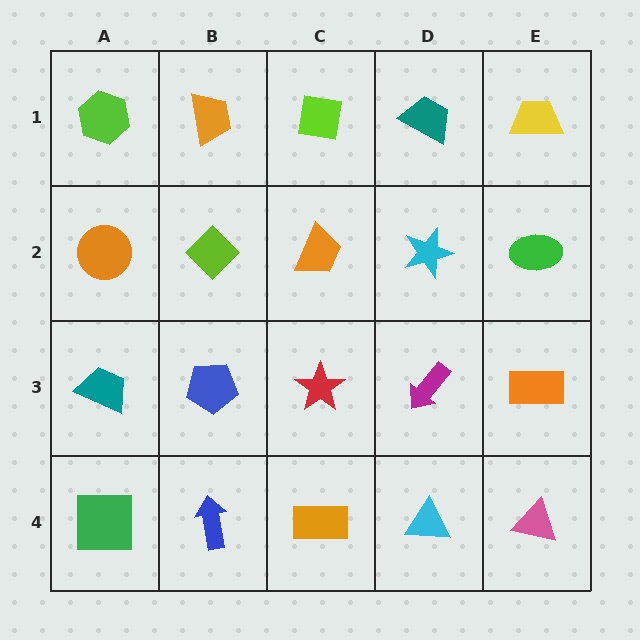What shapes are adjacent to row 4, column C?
A red star (row 3, column C), a blue arrow (row 4, column B), a cyan triangle (row 4, column D).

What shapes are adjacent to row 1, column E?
A green ellipse (row 2, column E), a teal trapezoid (row 1, column D).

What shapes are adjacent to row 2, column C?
A lime square (row 1, column C), a red star (row 3, column C), a lime diamond (row 2, column B), a cyan star (row 2, column D).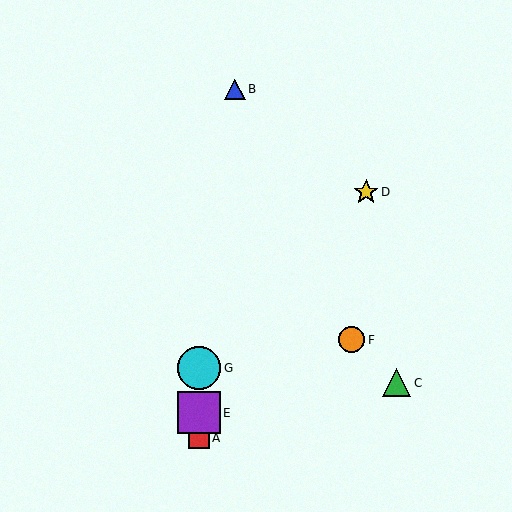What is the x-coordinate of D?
Object D is at x≈366.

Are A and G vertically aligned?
Yes, both are at x≈199.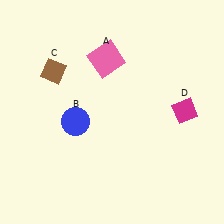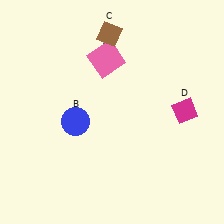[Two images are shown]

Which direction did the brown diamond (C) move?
The brown diamond (C) moved right.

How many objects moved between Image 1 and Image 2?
1 object moved between the two images.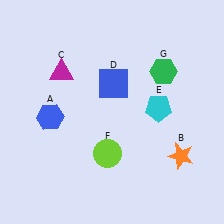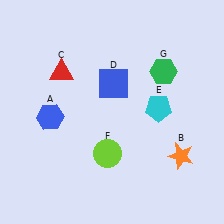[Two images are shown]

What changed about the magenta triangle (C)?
In Image 1, C is magenta. In Image 2, it changed to red.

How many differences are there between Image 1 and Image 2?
There is 1 difference between the two images.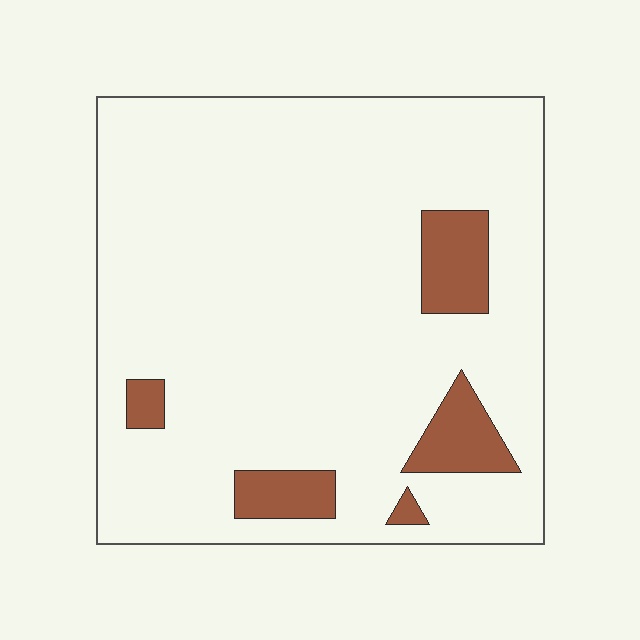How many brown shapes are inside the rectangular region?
5.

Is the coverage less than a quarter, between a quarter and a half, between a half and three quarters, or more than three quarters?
Less than a quarter.